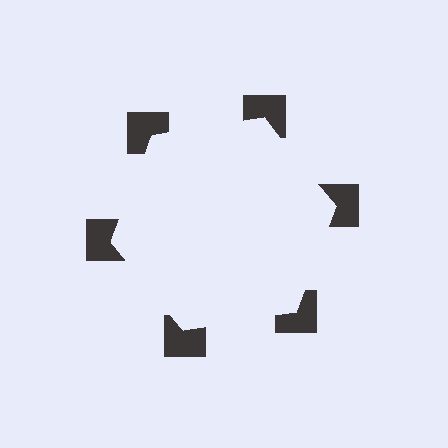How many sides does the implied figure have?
6 sides.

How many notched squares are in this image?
There are 6 — one at each vertex of the illusory hexagon.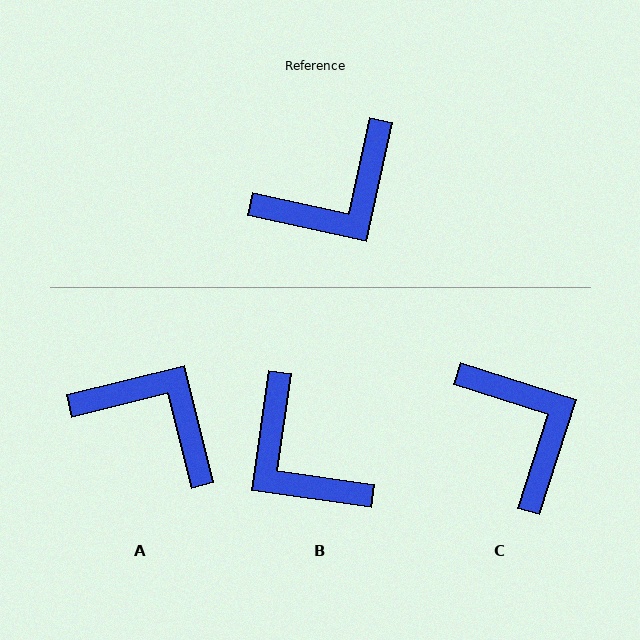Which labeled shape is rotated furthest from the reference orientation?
A, about 117 degrees away.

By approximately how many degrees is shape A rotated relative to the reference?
Approximately 117 degrees counter-clockwise.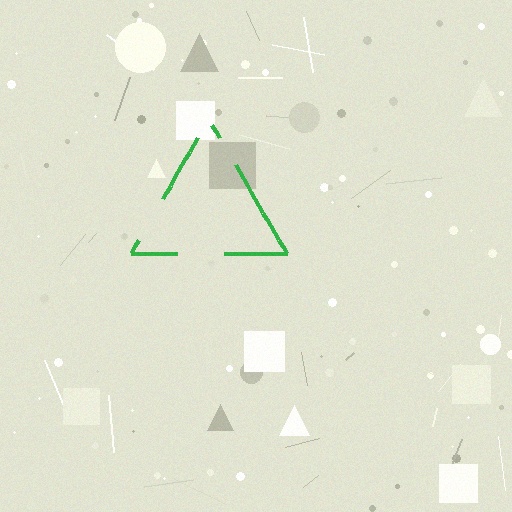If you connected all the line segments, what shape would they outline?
They would outline a triangle.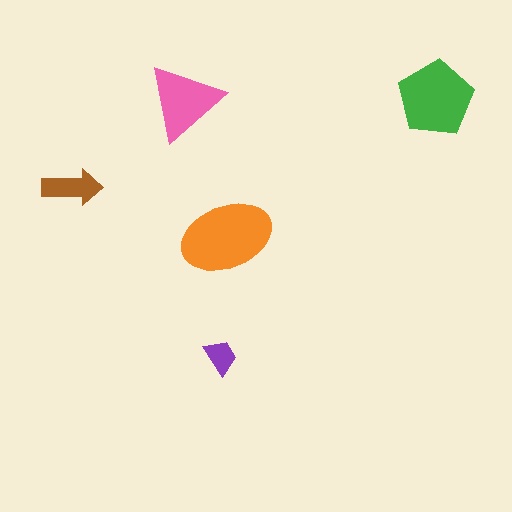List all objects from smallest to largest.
The purple trapezoid, the brown arrow, the pink triangle, the green pentagon, the orange ellipse.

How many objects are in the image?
There are 5 objects in the image.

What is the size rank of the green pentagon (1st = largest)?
2nd.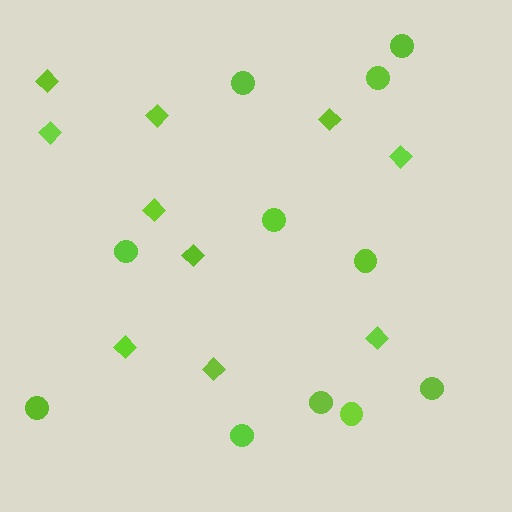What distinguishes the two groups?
There are 2 groups: one group of diamonds (10) and one group of circles (11).